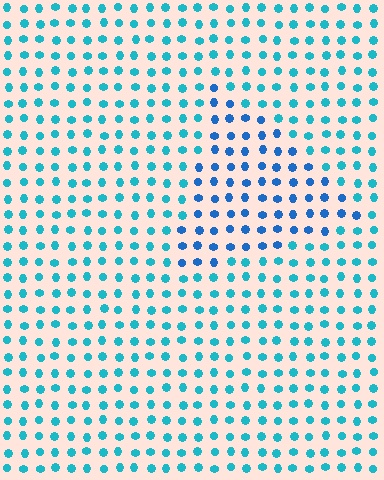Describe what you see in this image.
The image is filled with small cyan elements in a uniform arrangement. A triangle-shaped region is visible where the elements are tinted to a slightly different hue, forming a subtle color boundary.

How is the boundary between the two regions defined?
The boundary is defined purely by a slight shift in hue (about 28 degrees). Spacing, size, and orientation are identical on both sides.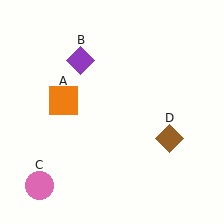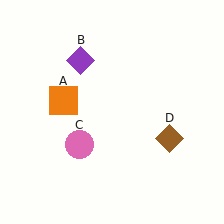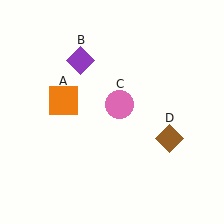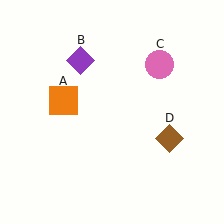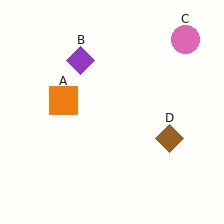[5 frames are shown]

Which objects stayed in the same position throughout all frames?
Orange square (object A) and purple diamond (object B) and brown diamond (object D) remained stationary.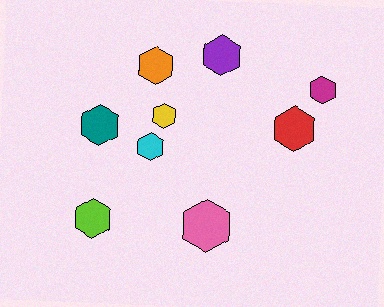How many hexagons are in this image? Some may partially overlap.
There are 9 hexagons.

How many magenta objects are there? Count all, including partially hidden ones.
There is 1 magenta object.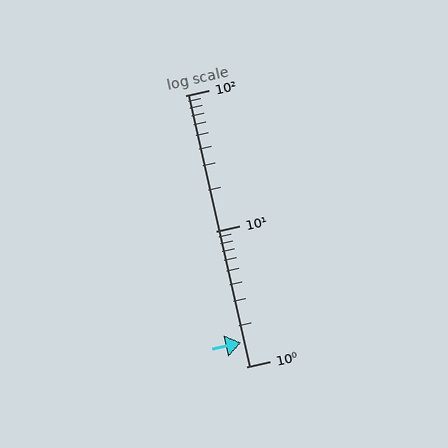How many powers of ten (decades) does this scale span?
The scale spans 2 decades, from 1 to 100.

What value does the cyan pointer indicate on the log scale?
The pointer indicates approximately 1.5.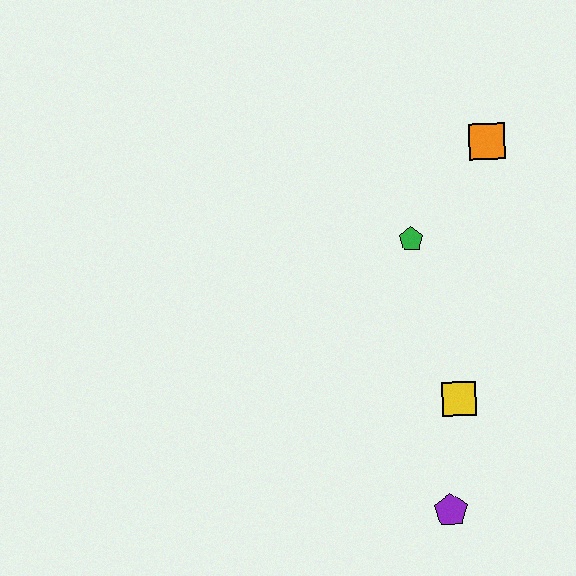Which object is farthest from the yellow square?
The orange square is farthest from the yellow square.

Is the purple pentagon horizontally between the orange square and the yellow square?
No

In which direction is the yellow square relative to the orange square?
The yellow square is below the orange square.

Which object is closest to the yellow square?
The purple pentagon is closest to the yellow square.